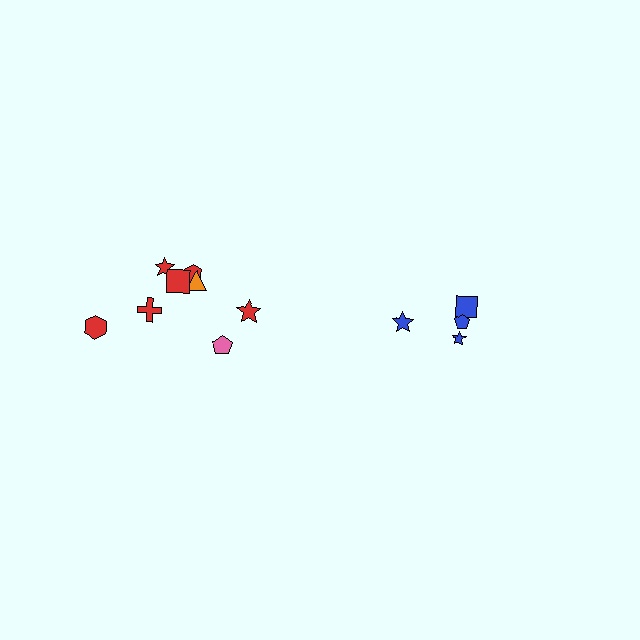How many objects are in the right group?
There are 4 objects.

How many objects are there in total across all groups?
There are 12 objects.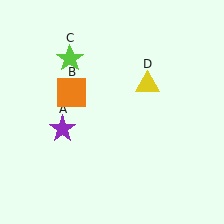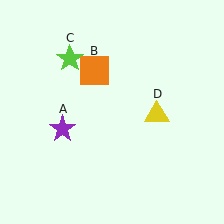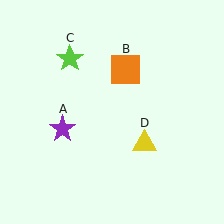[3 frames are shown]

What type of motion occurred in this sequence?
The orange square (object B), yellow triangle (object D) rotated clockwise around the center of the scene.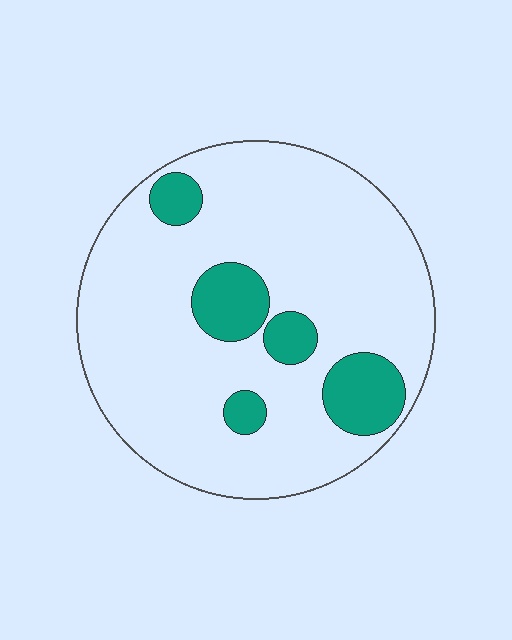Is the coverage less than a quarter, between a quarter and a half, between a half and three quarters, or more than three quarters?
Less than a quarter.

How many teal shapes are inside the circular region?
5.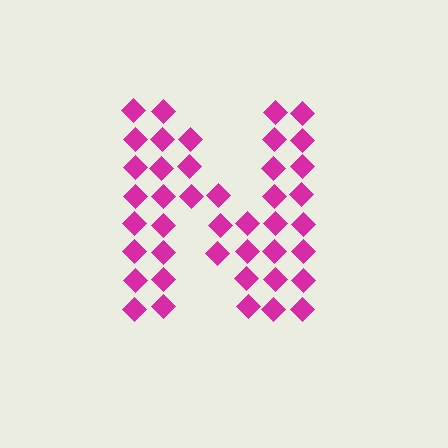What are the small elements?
The small elements are diamonds.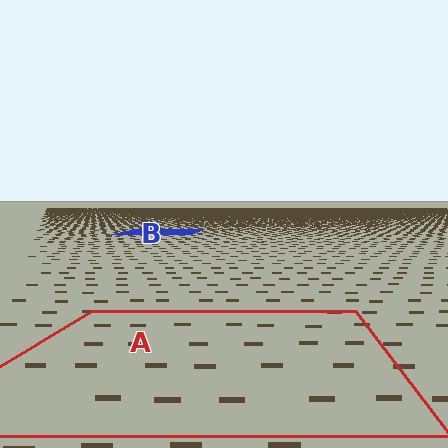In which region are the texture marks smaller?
The texture marks are smaller in region B, because it is farther away.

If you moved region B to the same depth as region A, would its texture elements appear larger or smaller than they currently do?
They would appear larger. At a closer depth, the same texture elements are projected at a bigger on-screen size.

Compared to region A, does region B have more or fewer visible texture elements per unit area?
Region B has more texture elements per unit area — they are packed more densely because it is farther away.